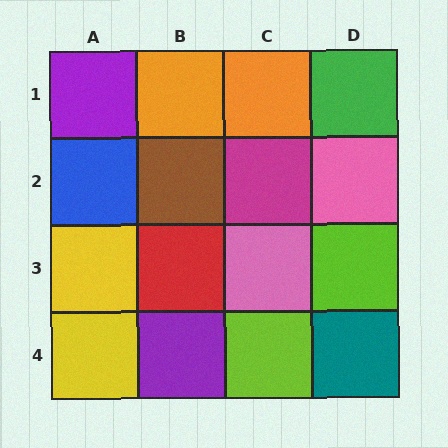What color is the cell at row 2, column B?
Brown.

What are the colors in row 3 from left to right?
Yellow, red, pink, lime.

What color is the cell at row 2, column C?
Magenta.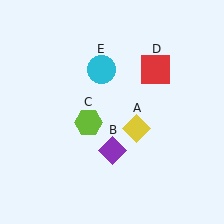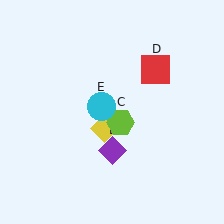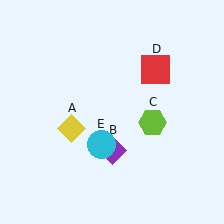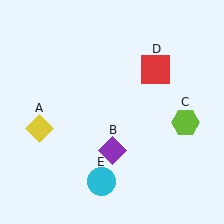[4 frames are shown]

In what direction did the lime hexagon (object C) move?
The lime hexagon (object C) moved right.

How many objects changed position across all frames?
3 objects changed position: yellow diamond (object A), lime hexagon (object C), cyan circle (object E).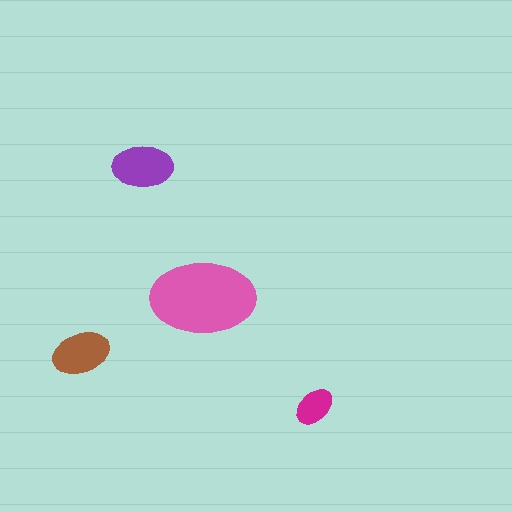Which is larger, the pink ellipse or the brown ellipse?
The pink one.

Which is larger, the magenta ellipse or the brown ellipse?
The brown one.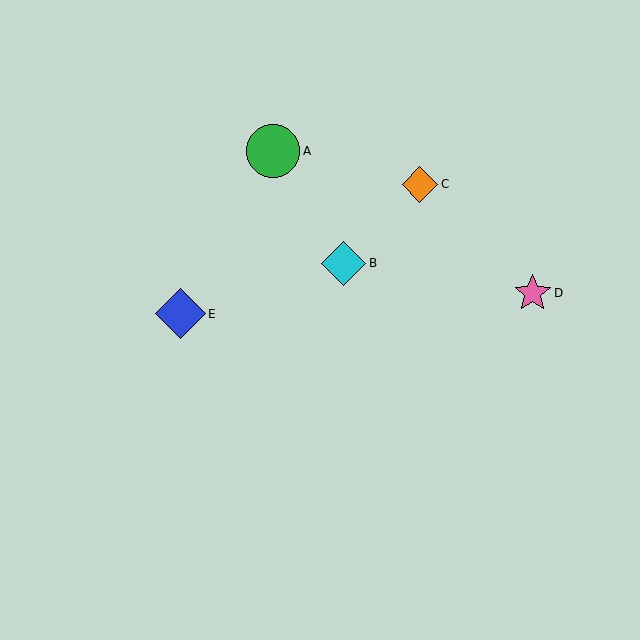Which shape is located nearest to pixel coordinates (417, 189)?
The orange diamond (labeled C) at (420, 184) is nearest to that location.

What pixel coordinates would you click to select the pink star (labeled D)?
Click at (533, 293) to select the pink star D.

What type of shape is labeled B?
Shape B is a cyan diamond.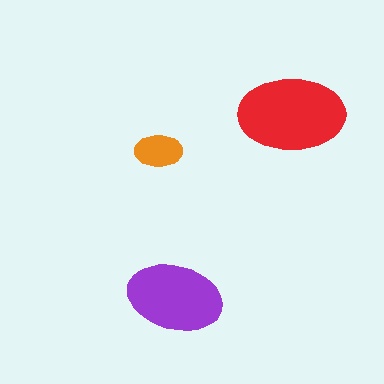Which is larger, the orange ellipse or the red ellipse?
The red one.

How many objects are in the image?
There are 3 objects in the image.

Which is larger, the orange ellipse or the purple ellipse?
The purple one.